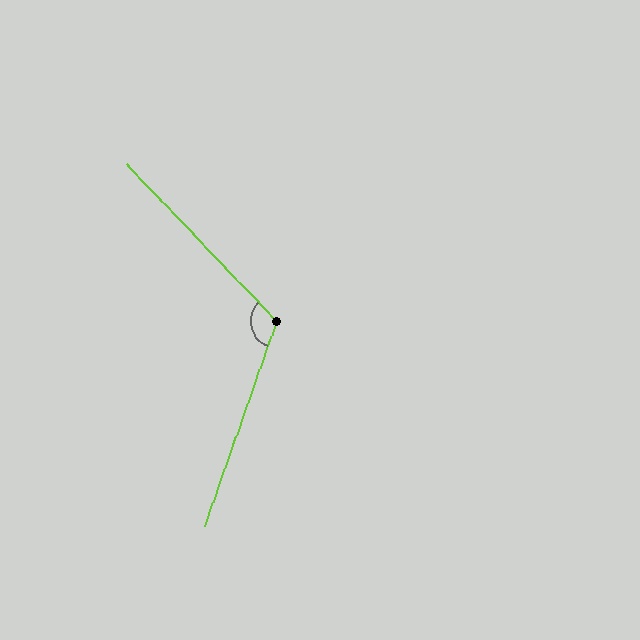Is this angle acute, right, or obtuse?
It is obtuse.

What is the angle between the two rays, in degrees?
Approximately 117 degrees.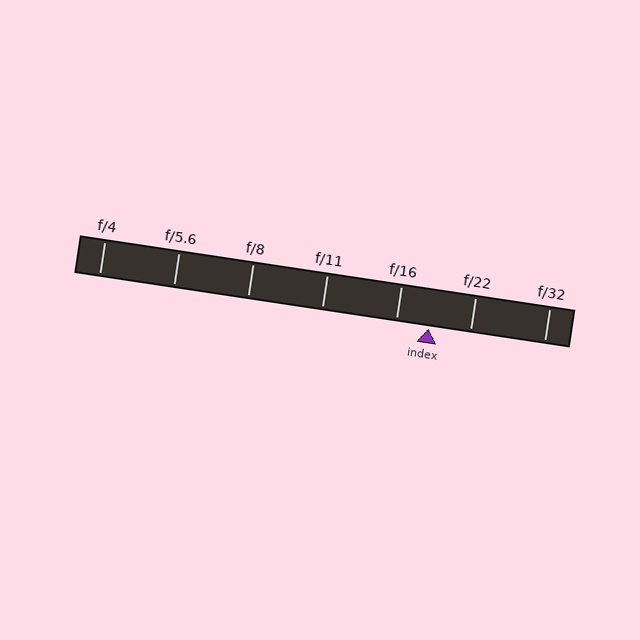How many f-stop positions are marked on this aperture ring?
There are 7 f-stop positions marked.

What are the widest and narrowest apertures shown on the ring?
The widest aperture shown is f/4 and the narrowest is f/32.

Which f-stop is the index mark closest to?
The index mark is closest to f/16.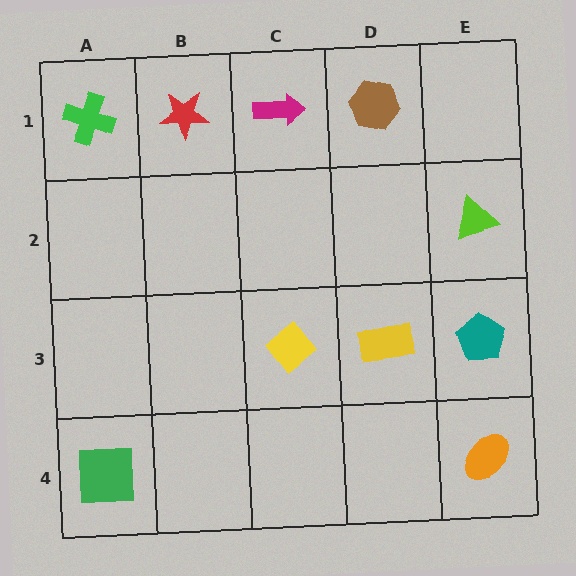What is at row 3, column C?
A yellow diamond.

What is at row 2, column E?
A lime triangle.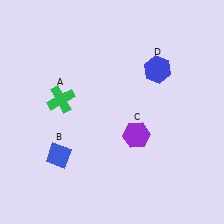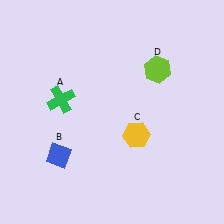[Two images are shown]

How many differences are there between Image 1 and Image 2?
There are 2 differences between the two images.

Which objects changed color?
C changed from purple to yellow. D changed from blue to lime.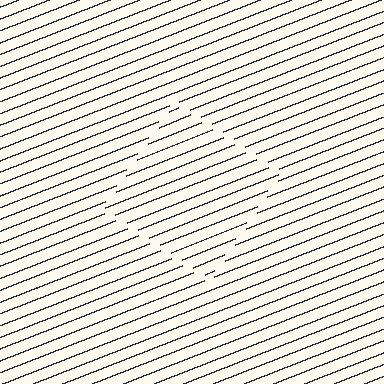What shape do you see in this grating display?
An illusory square. The interior of the shape contains the same grating, shifted by half a period — the contour is defined by the phase discontinuity where line-ends from the inner and outer gratings abut.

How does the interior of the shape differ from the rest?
The interior of the shape contains the same grating, shifted by half a period — the contour is defined by the phase discontinuity where line-ends from the inner and outer gratings abut.